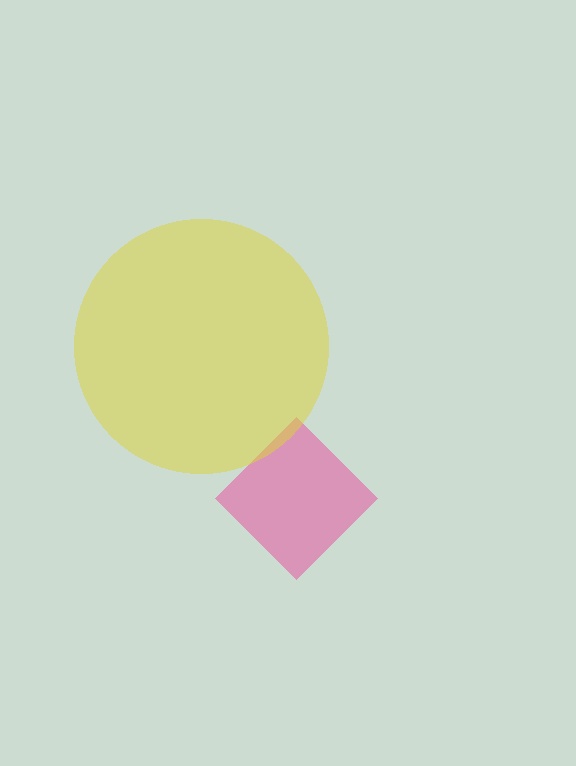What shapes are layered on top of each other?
The layered shapes are: a pink diamond, a yellow circle.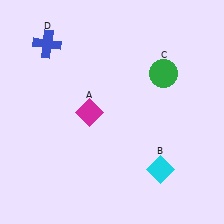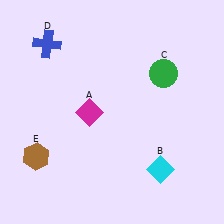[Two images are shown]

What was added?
A brown hexagon (E) was added in Image 2.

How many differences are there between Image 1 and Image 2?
There is 1 difference between the two images.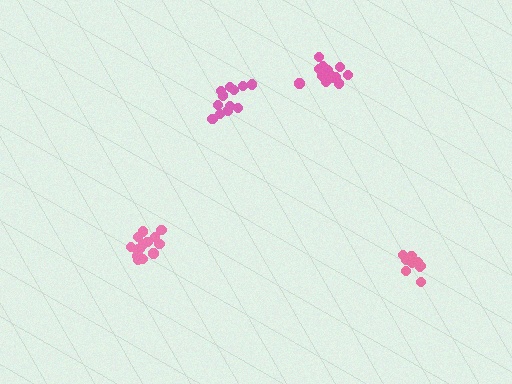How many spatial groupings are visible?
There are 4 spatial groupings.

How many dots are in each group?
Group 1: 15 dots, Group 2: 12 dots, Group 3: 13 dots, Group 4: 11 dots (51 total).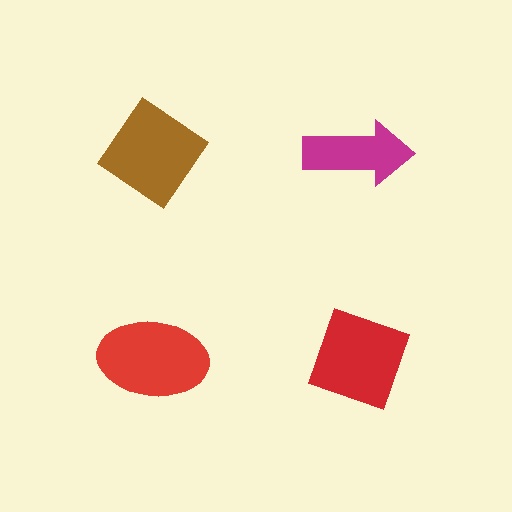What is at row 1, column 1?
A brown diamond.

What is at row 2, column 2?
A red diamond.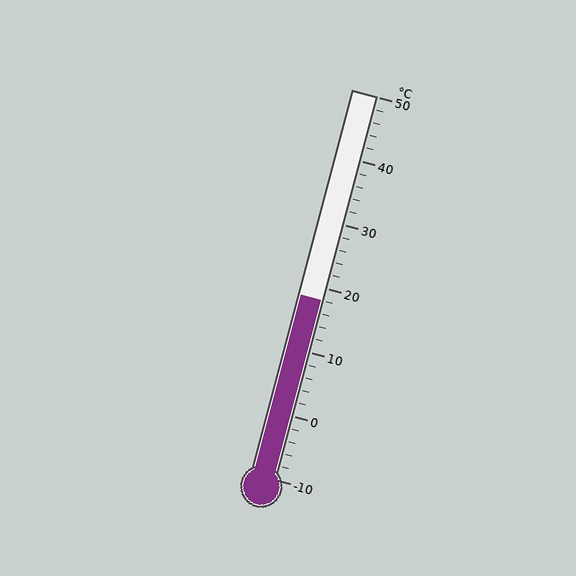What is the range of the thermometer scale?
The thermometer scale ranges from -10°C to 50°C.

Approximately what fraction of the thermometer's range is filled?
The thermometer is filled to approximately 45% of its range.